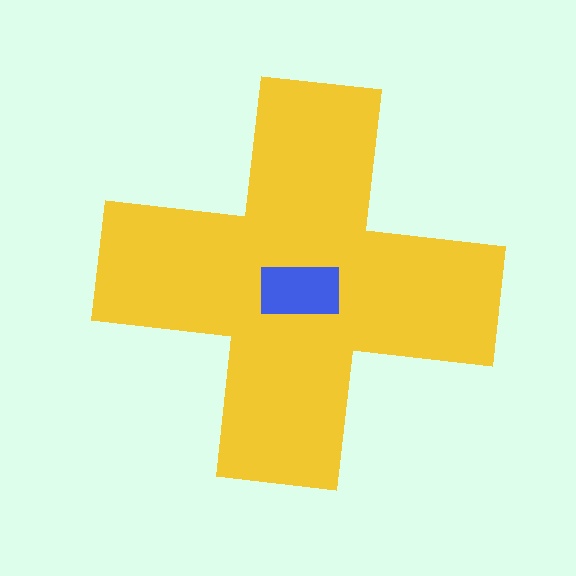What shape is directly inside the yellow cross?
The blue rectangle.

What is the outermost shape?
The yellow cross.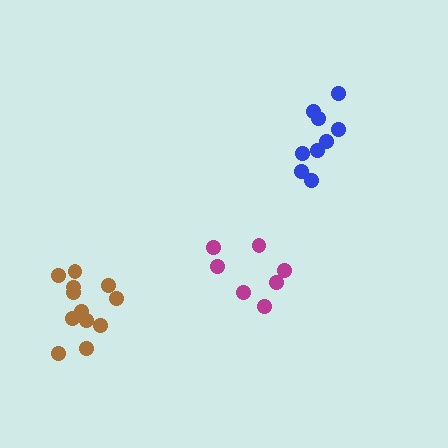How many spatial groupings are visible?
There are 3 spatial groupings.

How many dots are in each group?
Group 1: 9 dots, Group 2: 12 dots, Group 3: 7 dots (28 total).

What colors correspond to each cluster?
The clusters are colored: blue, brown, magenta.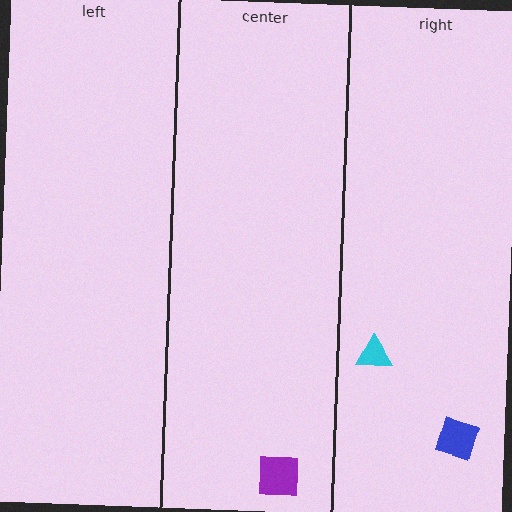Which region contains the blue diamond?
The right region.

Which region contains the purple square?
The center region.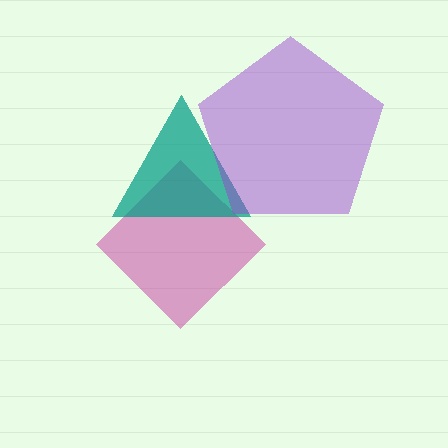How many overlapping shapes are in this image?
There are 3 overlapping shapes in the image.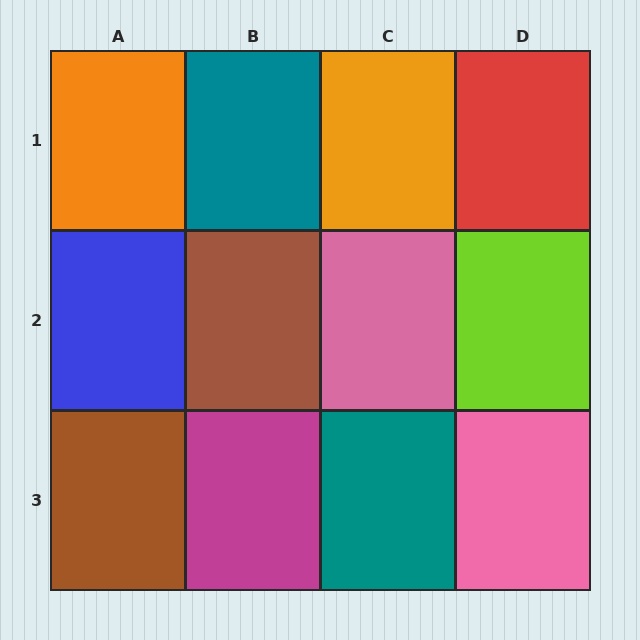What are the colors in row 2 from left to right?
Blue, brown, pink, lime.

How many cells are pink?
2 cells are pink.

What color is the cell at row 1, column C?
Orange.